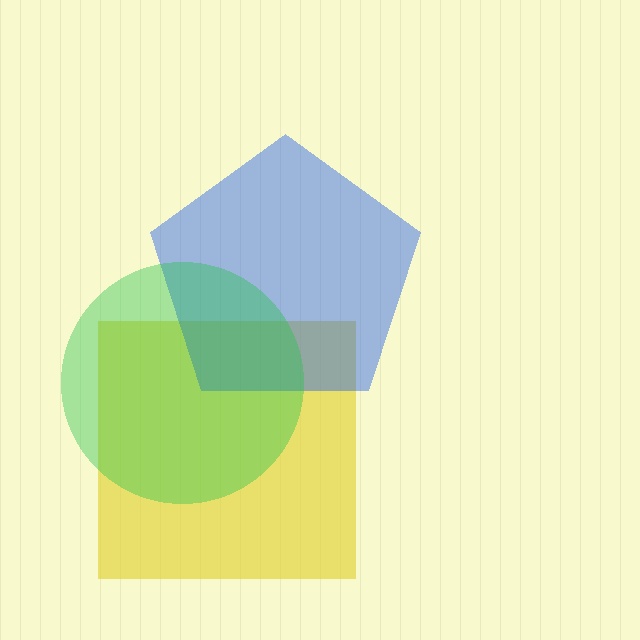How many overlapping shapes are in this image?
There are 3 overlapping shapes in the image.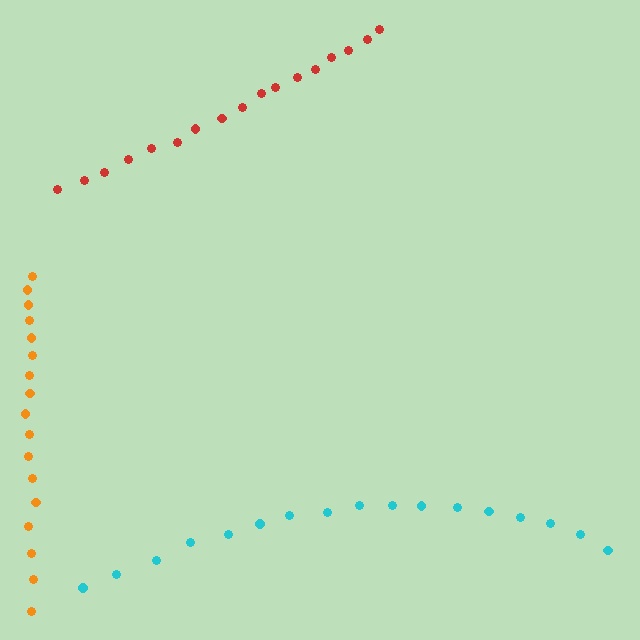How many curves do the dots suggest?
There are 3 distinct paths.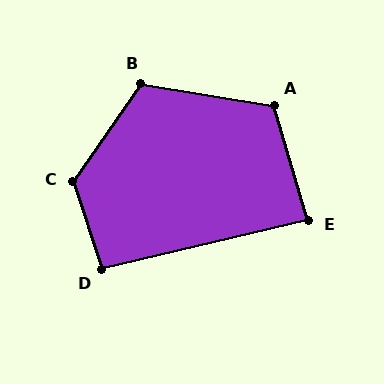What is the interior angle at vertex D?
Approximately 94 degrees (approximately right).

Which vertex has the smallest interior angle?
E, at approximately 87 degrees.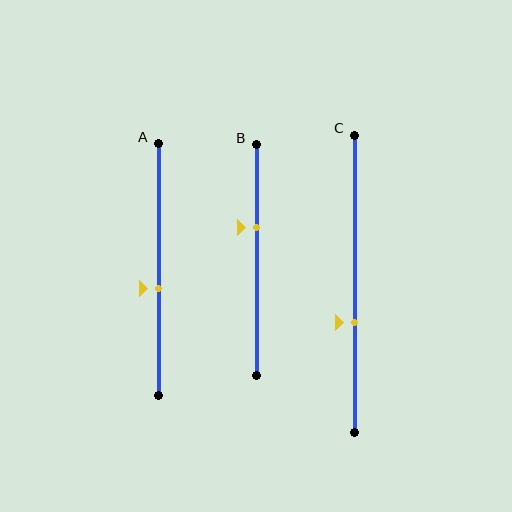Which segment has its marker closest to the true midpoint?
Segment A has its marker closest to the true midpoint.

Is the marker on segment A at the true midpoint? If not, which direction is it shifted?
No, the marker on segment A is shifted downward by about 7% of the segment length.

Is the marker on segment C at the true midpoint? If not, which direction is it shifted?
No, the marker on segment C is shifted downward by about 13% of the segment length.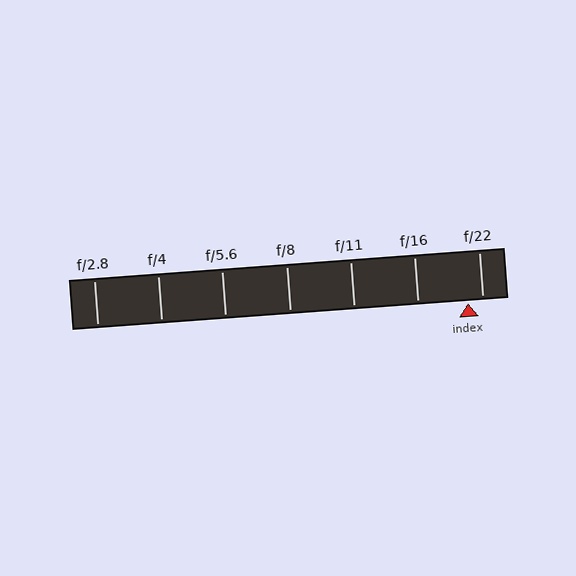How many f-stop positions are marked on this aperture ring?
There are 7 f-stop positions marked.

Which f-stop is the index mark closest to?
The index mark is closest to f/22.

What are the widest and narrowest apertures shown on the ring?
The widest aperture shown is f/2.8 and the narrowest is f/22.